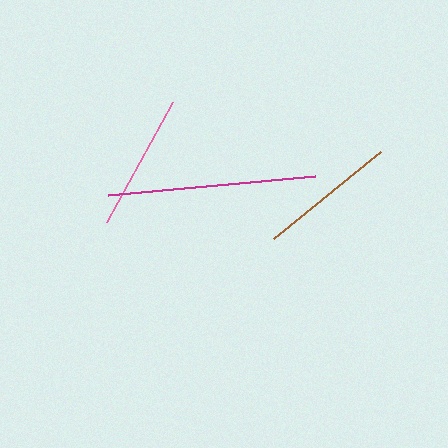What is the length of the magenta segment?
The magenta segment is approximately 208 pixels long.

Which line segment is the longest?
The magenta line is the longest at approximately 208 pixels.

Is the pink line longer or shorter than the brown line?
The brown line is longer than the pink line.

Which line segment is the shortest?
The pink line is the shortest at approximately 136 pixels.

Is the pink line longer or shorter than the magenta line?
The magenta line is longer than the pink line.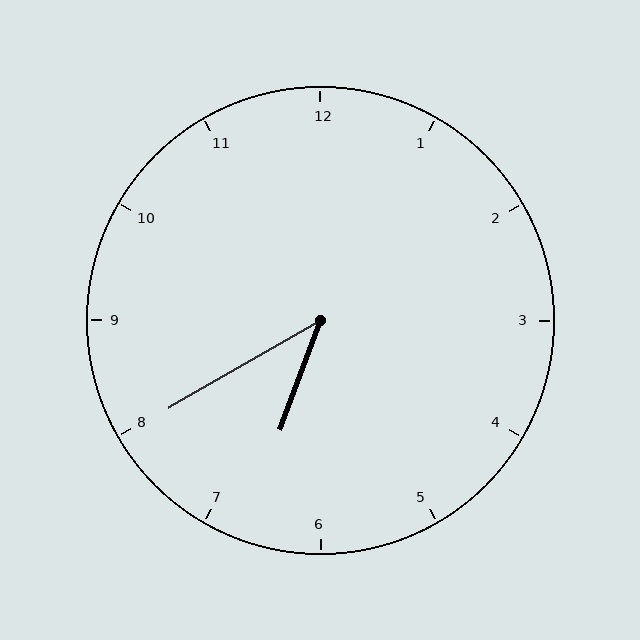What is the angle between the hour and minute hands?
Approximately 40 degrees.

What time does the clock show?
6:40.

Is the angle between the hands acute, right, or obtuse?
It is acute.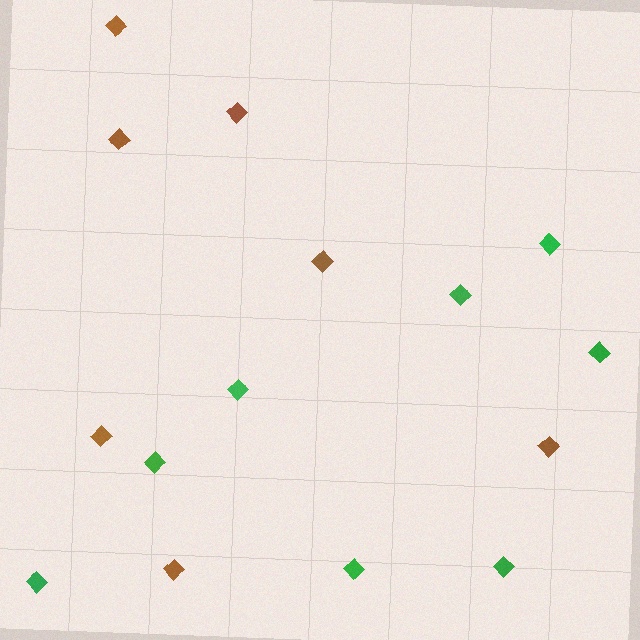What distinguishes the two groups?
There are 2 groups: one group of brown diamonds (7) and one group of green diamonds (8).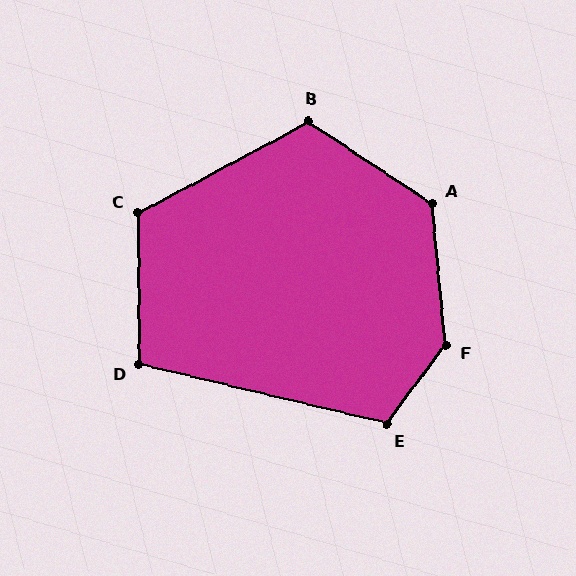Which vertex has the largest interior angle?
F, at approximately 138 degrees.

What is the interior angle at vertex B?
Approximately 119 degrees (obtuse).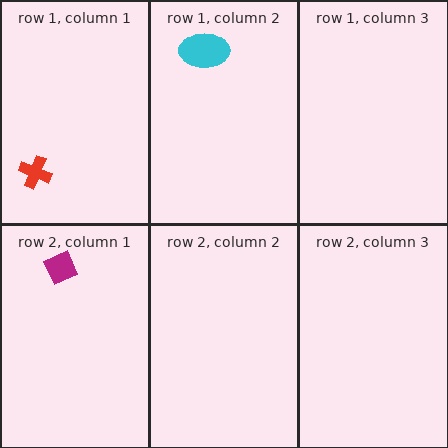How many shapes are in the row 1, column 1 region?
1.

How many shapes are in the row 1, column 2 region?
1.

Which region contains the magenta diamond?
The row 2, column 1 region.